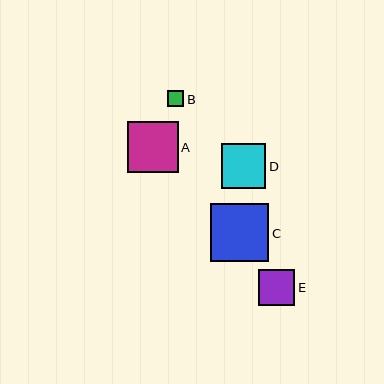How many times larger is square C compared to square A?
Square C is approximately 1.1 times the size of square A.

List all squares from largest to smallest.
From largest to smallest: C, A, D, E, B.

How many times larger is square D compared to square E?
Square D is approximately 1.2 times the size of square E.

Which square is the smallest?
Square B is the smallest with a size of approximately 16 pixels.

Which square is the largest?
Square C is the largest with a size of approximately 58 pixels.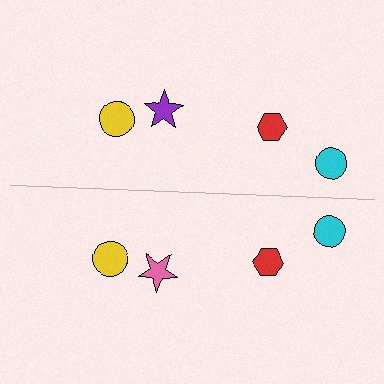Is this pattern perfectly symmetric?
No, the pattern is not perfectly symmetric. The pink star on the bottom side breaks the symmetry — its mirror counterpart is purple.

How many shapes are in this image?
There are 8 shapes in this image.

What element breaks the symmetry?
The pink star on the bottom side breaks the symmetry — its mirror counterpart is purple.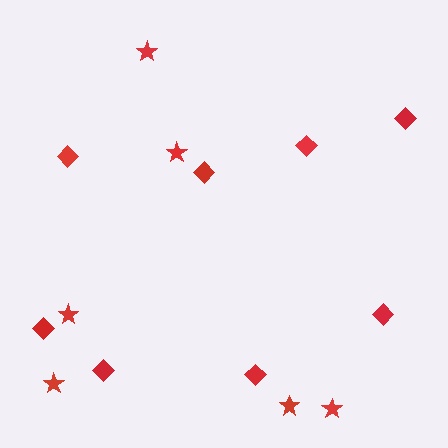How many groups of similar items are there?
There are 2 groups: one group of diamonds (8) and one group of stars (6).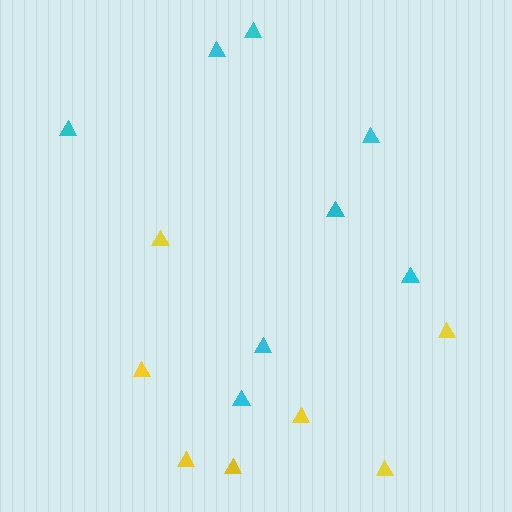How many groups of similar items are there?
There are 2 groups: one group of yellow triangles (7) and one group of cyan triangles (8).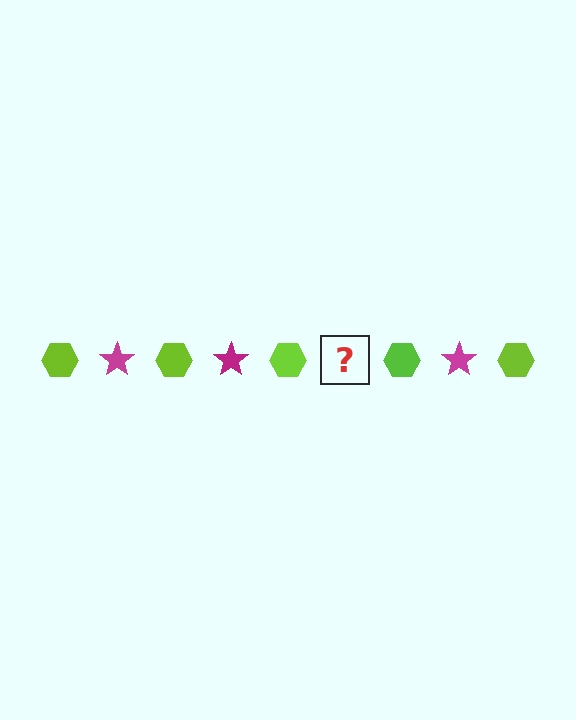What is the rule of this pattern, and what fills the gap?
The rule is that the pattern alternates between lime hexagon and magenta star. The gap should be filled with a magenta star.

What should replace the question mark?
The question mark should be replaced with a magenta star.